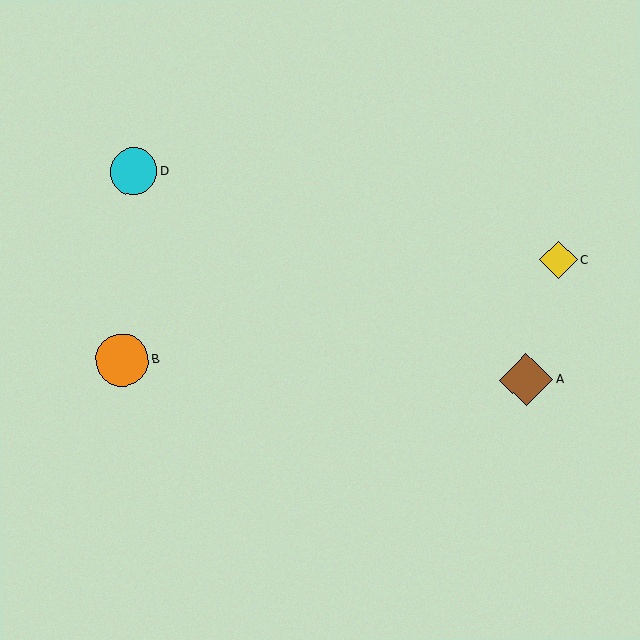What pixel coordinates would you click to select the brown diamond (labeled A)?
Click at (526, 380) to select the brown diamond A.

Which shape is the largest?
The brown diamond (labeled A) is the largest.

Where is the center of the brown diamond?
The center of the brown diamond is at (526, 380).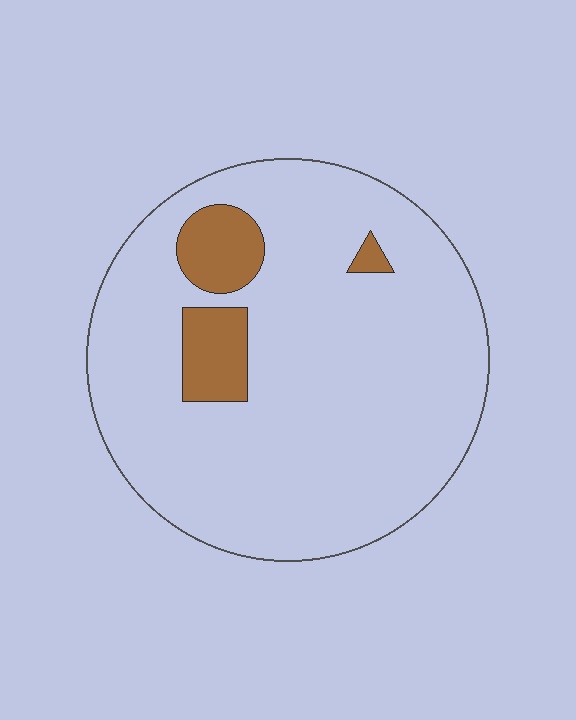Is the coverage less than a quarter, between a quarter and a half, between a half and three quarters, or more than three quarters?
Less than a quarter.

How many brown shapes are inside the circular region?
3.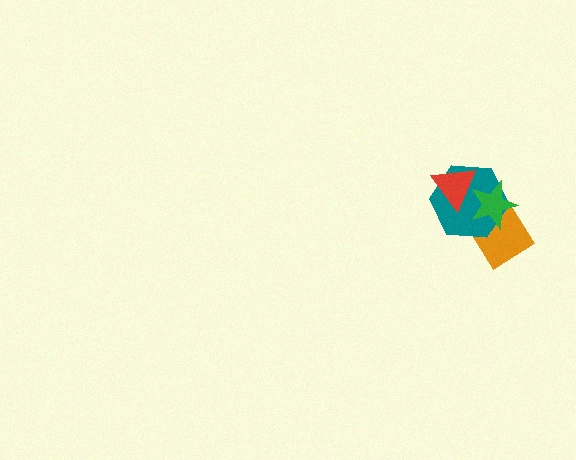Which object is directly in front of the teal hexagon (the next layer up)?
The green star is directly in front of the teal hexagon.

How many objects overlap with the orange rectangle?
3 objects overlap with the orange rectangle.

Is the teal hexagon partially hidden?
Yes, it is partially covered by another shape.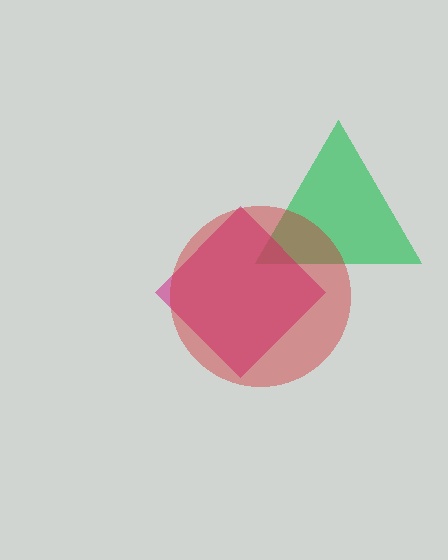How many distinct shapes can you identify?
There are 3 distinct shapes: a green triangle, a magenta diamond, a red circle.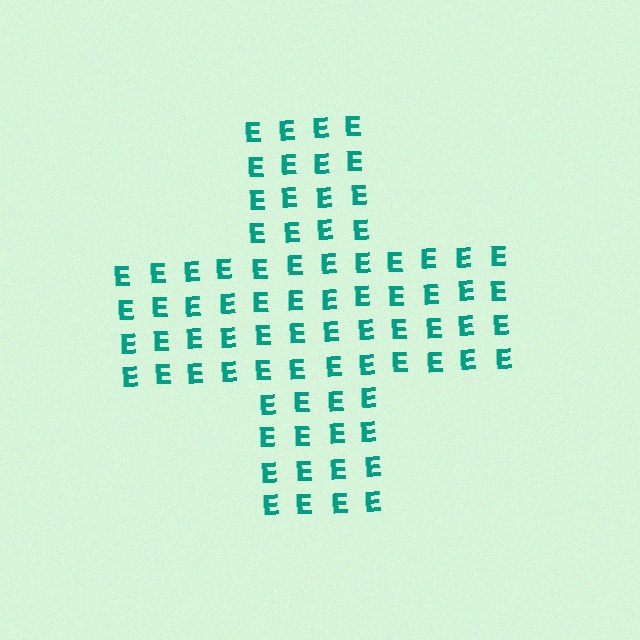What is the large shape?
The large shape is a cross.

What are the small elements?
The small elements are letter E's.